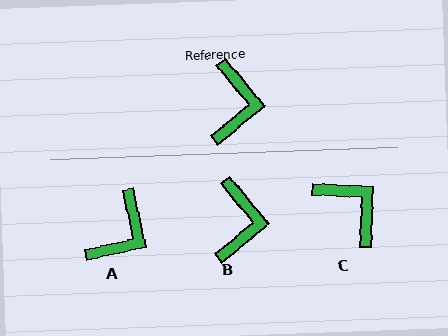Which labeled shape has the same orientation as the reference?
B.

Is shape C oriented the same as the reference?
No, it is off by about 48 degrees.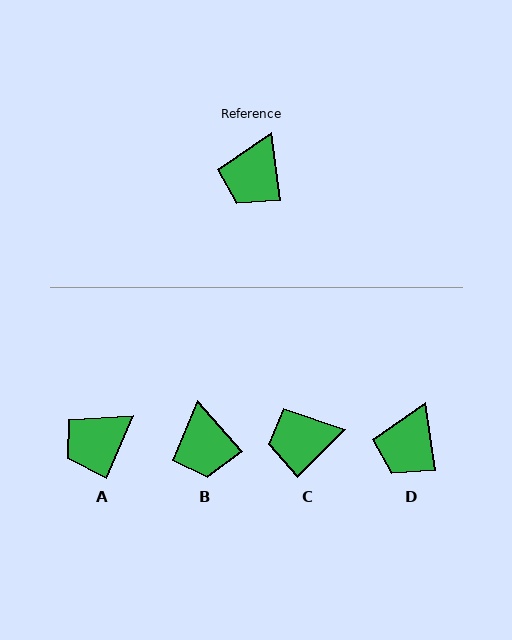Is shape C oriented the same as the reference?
No, it is off by about 53 degrees.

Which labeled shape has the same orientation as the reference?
D.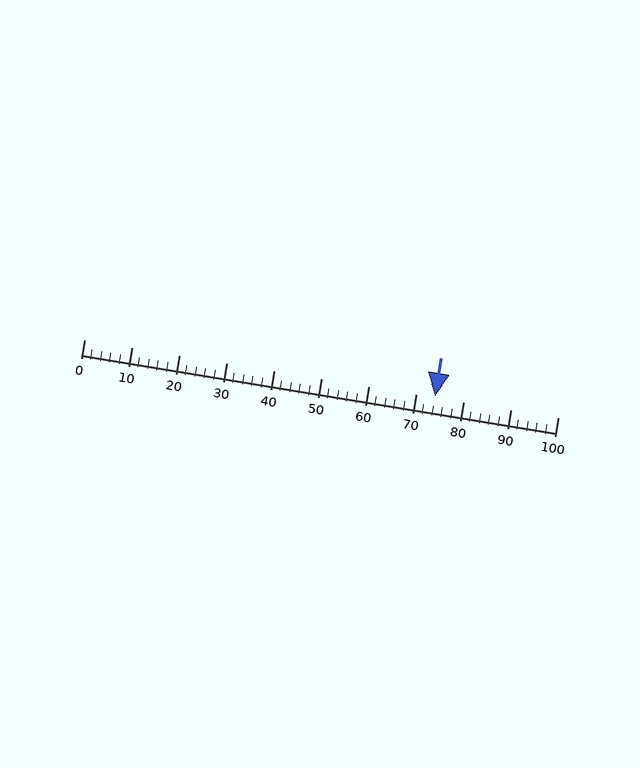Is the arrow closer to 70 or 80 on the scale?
The arrow is closer to 70.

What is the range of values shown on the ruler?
The ruler shows values from 0 to 100.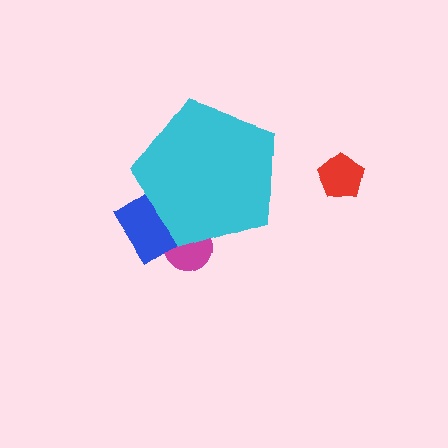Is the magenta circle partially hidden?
Yes, the magenta circle is partially hidden behind the cyan pentagon.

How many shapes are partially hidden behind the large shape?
2 shapes are partially hidden.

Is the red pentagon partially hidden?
No, the red pentagon is fully visible.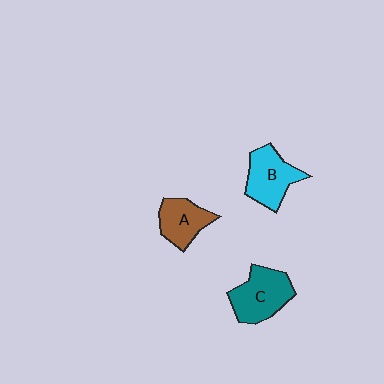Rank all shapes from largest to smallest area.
From largest to smallest: C (teal), B (cyan), A (brown).